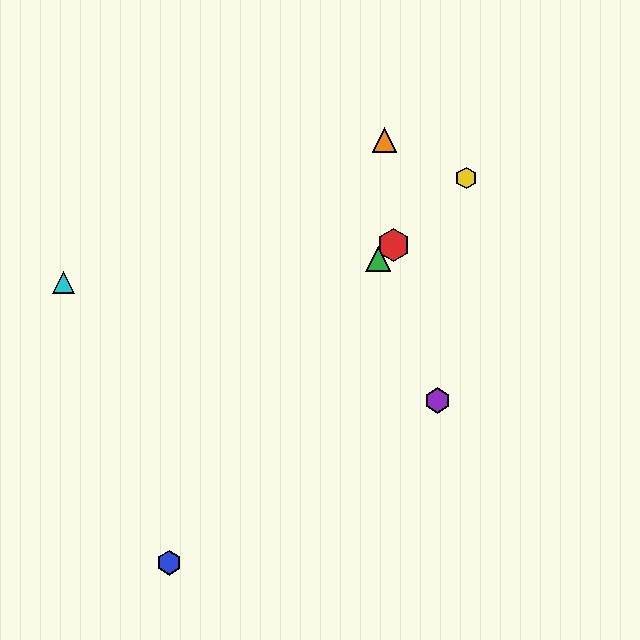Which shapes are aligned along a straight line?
The red hexagon, the green triangle, the yellow hexagon are aligned along a straight line.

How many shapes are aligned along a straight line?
3 shapes (the red hexagon, the green triangle, the yellow hexagon) are aligned along a straight line.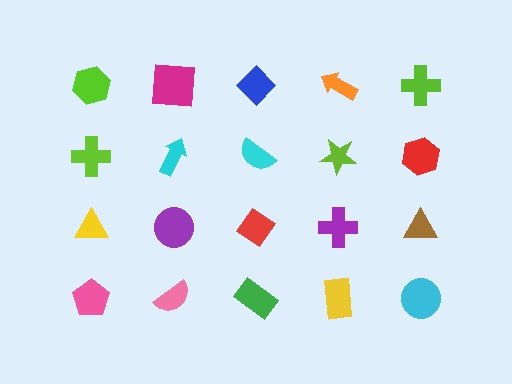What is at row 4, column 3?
A green rectangle.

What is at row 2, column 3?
A cyan semicircle.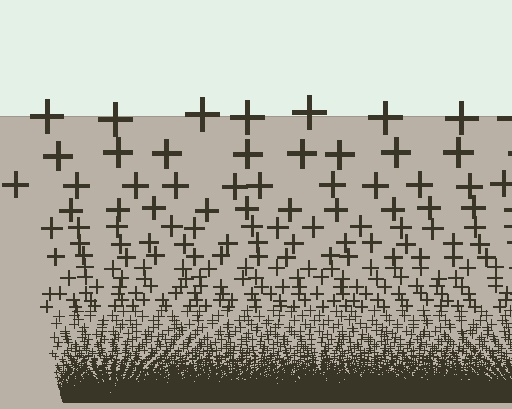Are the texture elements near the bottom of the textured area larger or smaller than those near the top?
Smaller. The gradient is inverted — elements near the bottom are smaller and denser.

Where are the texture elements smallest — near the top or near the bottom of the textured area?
Near the bottom.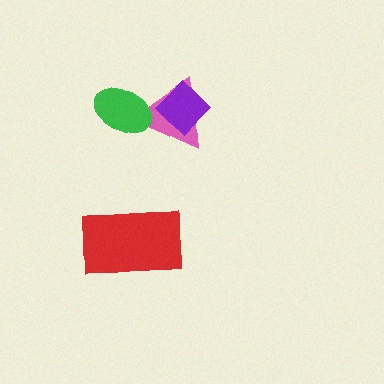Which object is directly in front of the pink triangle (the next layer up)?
The purple diamond is directly in front of the pink triangle.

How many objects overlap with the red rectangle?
0 objects overlap with the red rectangle.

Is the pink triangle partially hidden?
Yes, it is partially covered by another shape.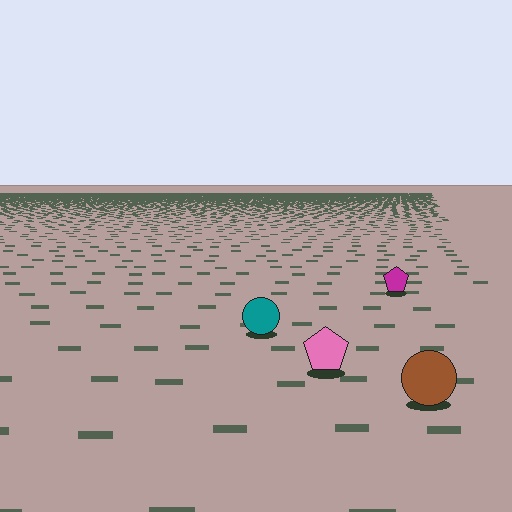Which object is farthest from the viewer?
The magenta pentagon is farthest from the viewer. It appears smaller and the ground texture around it is denser.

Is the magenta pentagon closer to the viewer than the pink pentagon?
No. The pink pentagon is closer — you can tell from the texture gradient: the ground texture is coarser near it.